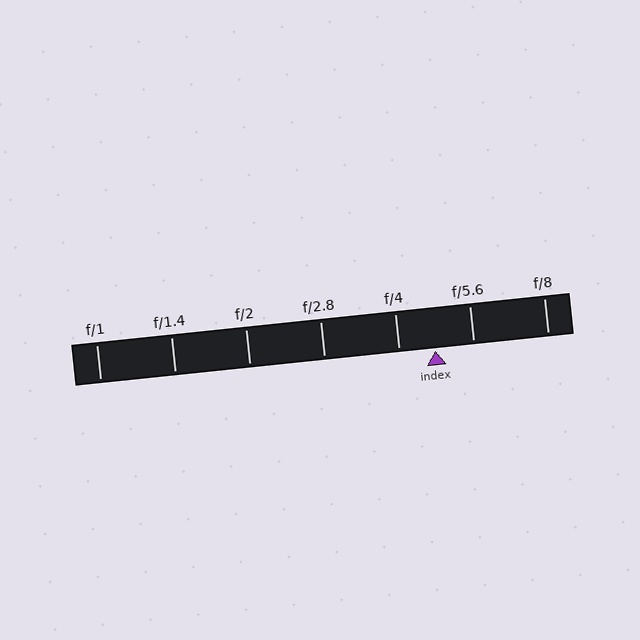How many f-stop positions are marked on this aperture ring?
There are 7 f-stop positions marked.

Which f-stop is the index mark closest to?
The index mark is closest to f/4.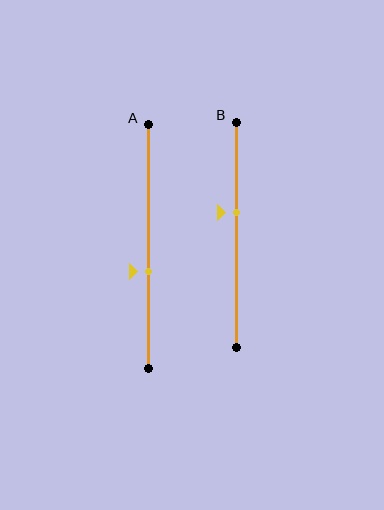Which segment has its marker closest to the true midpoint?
Segment B has its marker closest to the true midpoint.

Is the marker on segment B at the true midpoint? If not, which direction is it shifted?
No, the marker on segment B is shifted upward by about 10% of the segment length.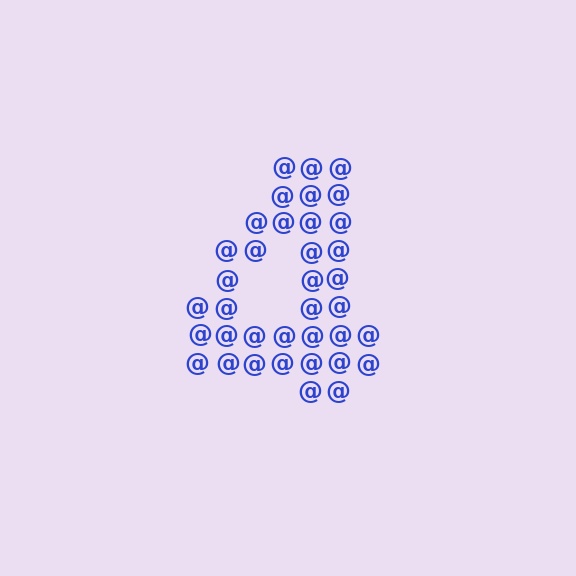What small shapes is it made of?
It is made of small at signs.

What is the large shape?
The large shape is the digit 4.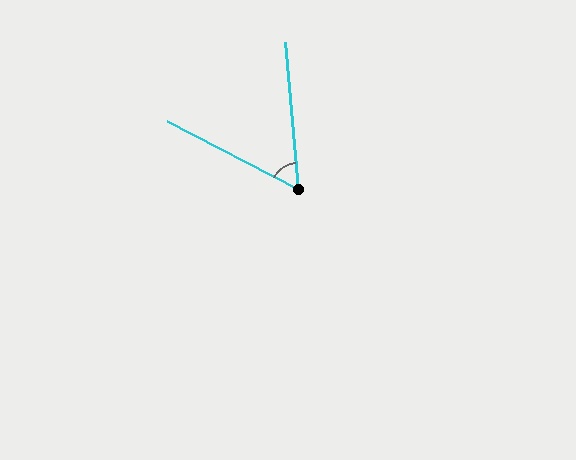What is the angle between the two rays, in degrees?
Approximately 57 degrees.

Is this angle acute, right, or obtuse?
It is acute.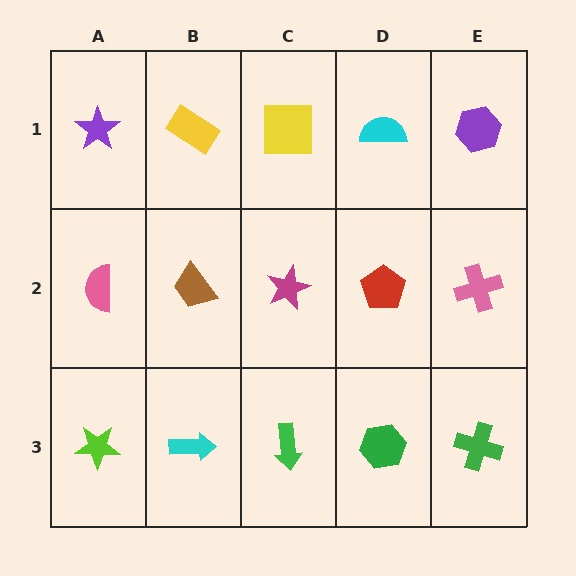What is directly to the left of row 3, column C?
A cyan arrow.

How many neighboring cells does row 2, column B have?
4.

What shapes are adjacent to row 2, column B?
A yellow rectangle (row 1, column B), a cyan arrow (row 3, column B), a pink semicircle (row 2, column A), a magenta star (row 2, column C).